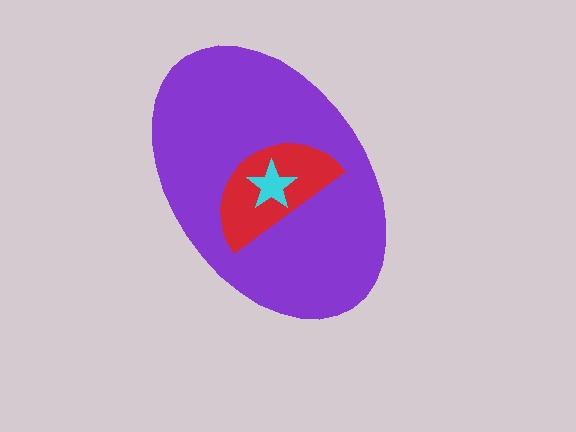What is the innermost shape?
The cyan star.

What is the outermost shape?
The purple ellipse.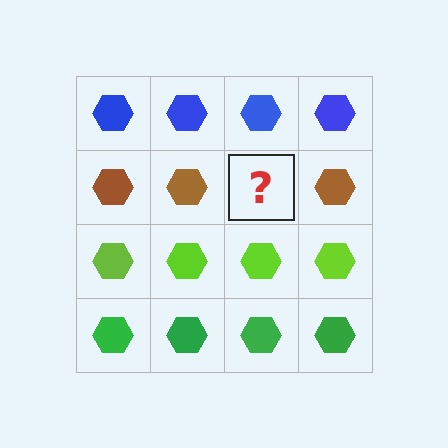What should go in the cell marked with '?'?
The missing cell should contain a brown hexagon.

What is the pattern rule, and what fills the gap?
The rule is that each row has a consistent color. The gap should be filled with a brown hexagon.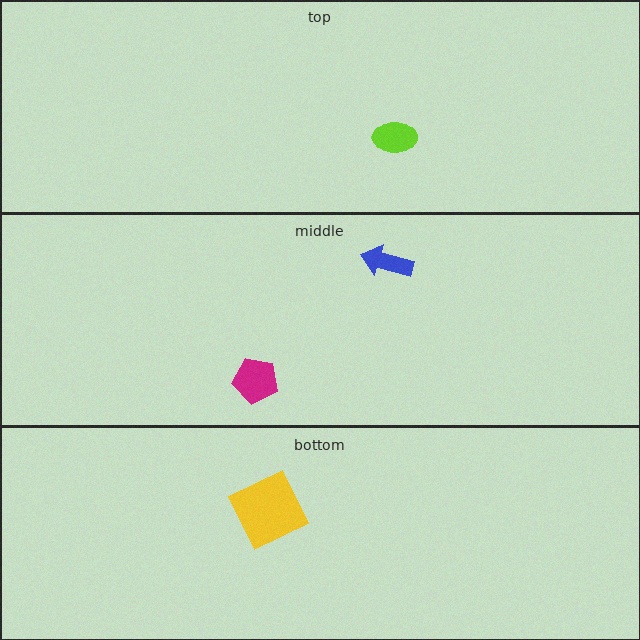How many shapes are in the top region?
1.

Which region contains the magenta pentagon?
The middle region.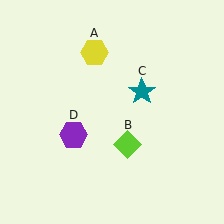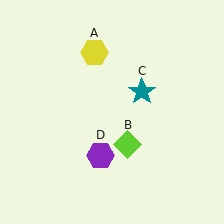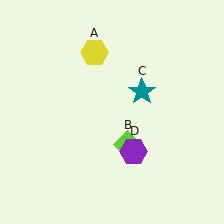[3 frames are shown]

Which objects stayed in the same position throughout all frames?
Yellow hexagon (object A) and lime diamond (object B) and teal star (object C) remained stationary.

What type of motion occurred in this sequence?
The purple hexagon (object D) rotated counterclockwise around the center of the scene.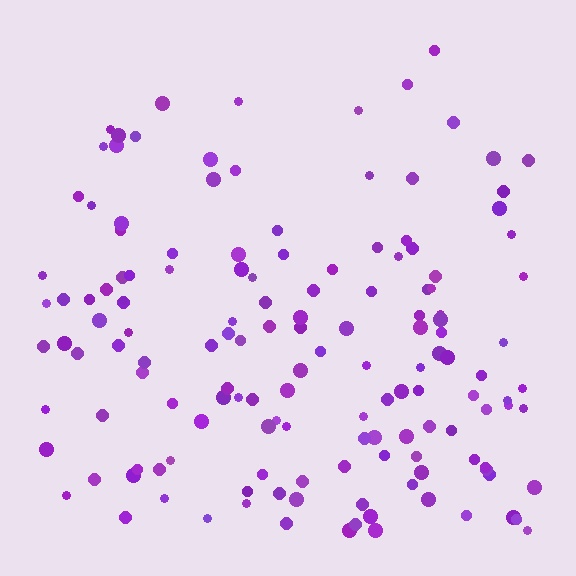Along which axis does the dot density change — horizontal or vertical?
Vertical.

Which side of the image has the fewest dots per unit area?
The top.